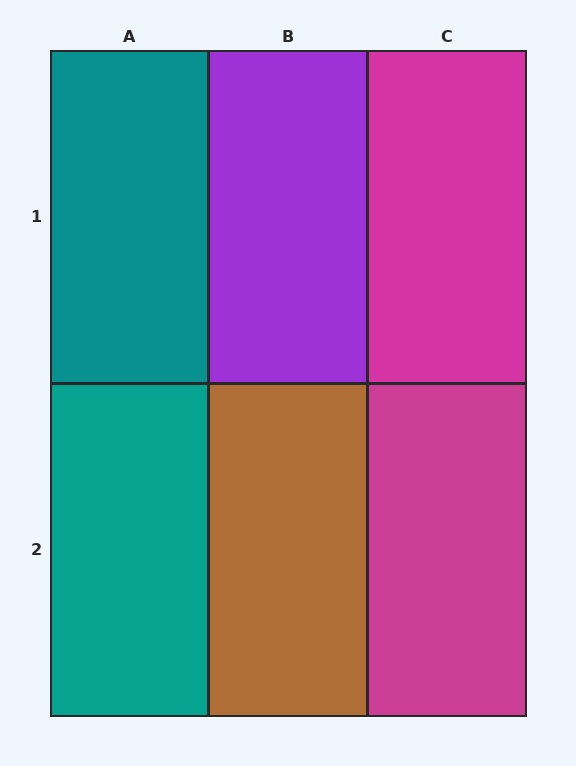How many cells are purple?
1 cell is purple.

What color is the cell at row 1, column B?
Purple.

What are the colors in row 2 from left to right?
Teal, brown, magenta.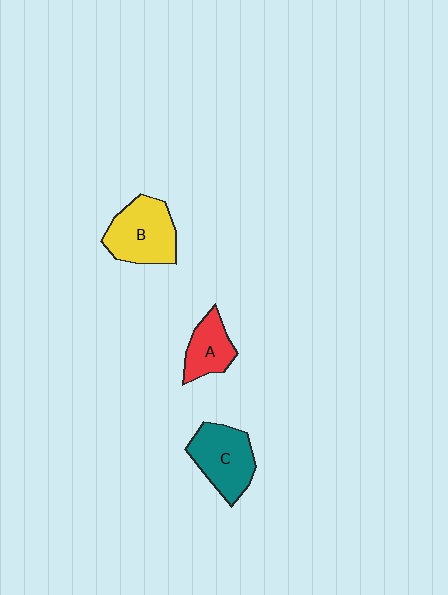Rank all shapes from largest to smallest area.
From largest to smallest: B (yellow), C (teal), A (red).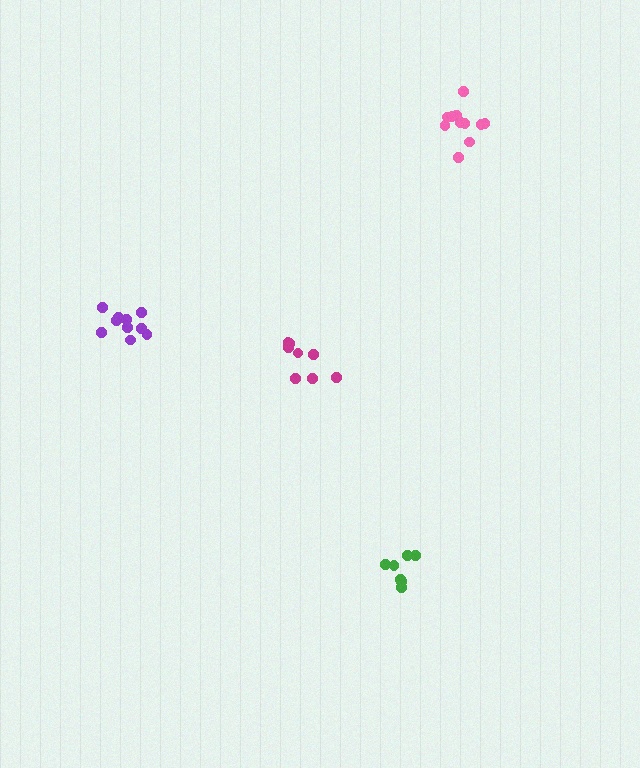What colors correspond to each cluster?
The clusters are colored: magenta, pink, purple, green.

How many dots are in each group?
Group 1: 8 dots, Group 2: 11 dots, Group 3: 10 dots, Group 4: 7 dots (36 total).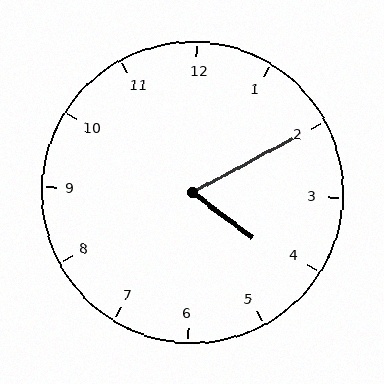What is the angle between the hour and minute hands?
Approximately 65 degrees.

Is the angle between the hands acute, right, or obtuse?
It is acute.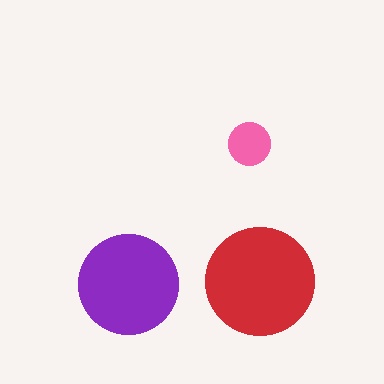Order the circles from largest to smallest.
the red one, the purple one, the pink one.